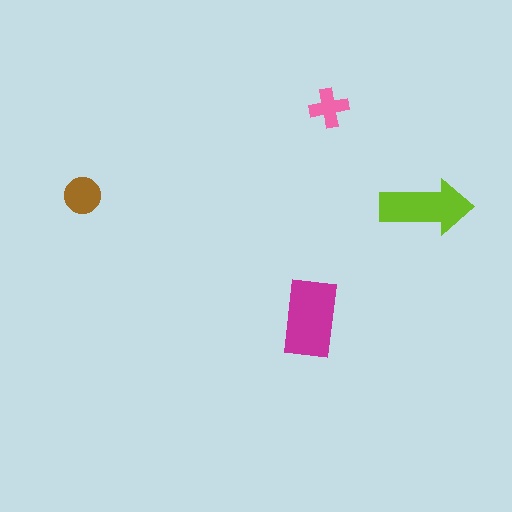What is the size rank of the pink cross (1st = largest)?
4th.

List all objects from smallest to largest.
The pink cross, the brown circle, the lime arrow, the magenta rectangle.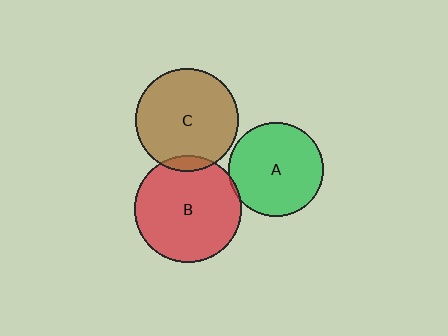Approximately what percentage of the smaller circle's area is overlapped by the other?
Approximately 5%.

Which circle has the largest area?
Circle B (red).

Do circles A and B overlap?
Yes.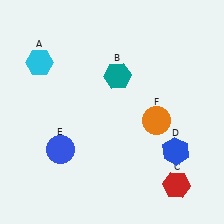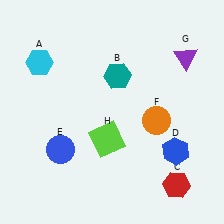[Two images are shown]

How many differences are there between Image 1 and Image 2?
There are 2 differences between the two images.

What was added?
A purple triangle (G), a lime square (H) were added in Image 2.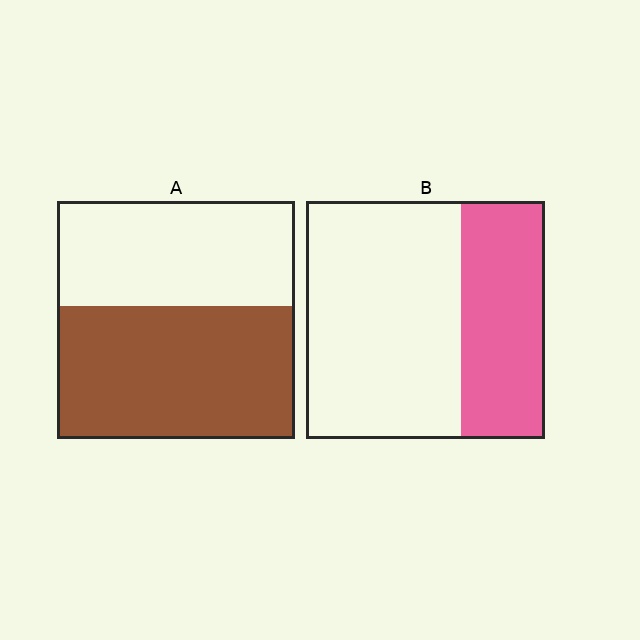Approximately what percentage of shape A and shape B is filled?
A is approximately 55% and B is approximately 35%.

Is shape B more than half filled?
No.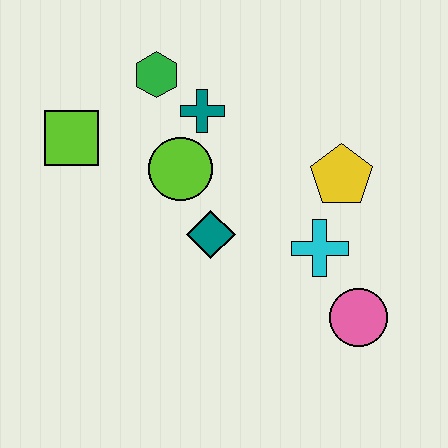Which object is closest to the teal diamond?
The lime circle is closest to the teal diamond.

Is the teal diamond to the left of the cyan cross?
Yes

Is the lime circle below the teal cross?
Yes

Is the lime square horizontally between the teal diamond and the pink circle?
No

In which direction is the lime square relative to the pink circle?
The lime square is to the left of the pink circle.